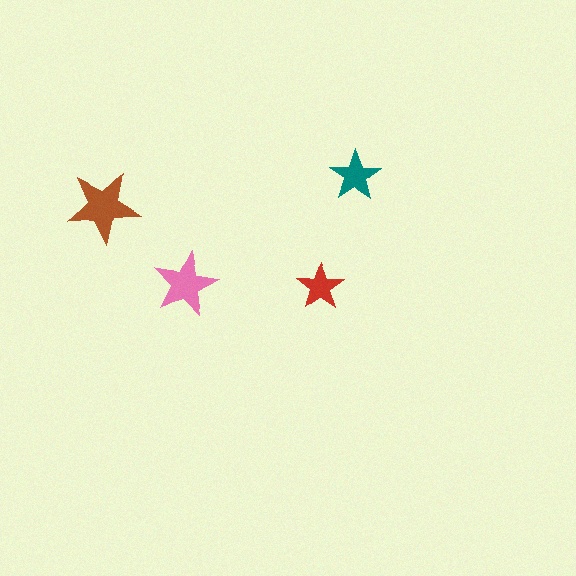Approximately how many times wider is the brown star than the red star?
About 1.5 times wider.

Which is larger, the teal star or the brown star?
The brown one.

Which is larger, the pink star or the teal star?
The pink one.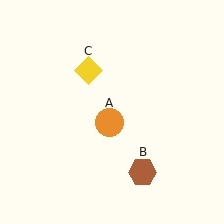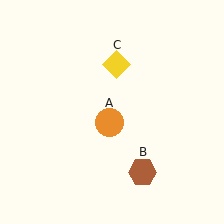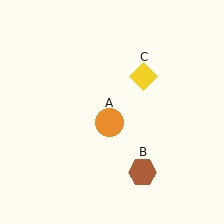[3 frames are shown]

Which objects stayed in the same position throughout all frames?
Orange circle (object A) and brown hexagon (object B) remained stationary.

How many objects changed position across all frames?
1 object changed position: yellow diamond (object C).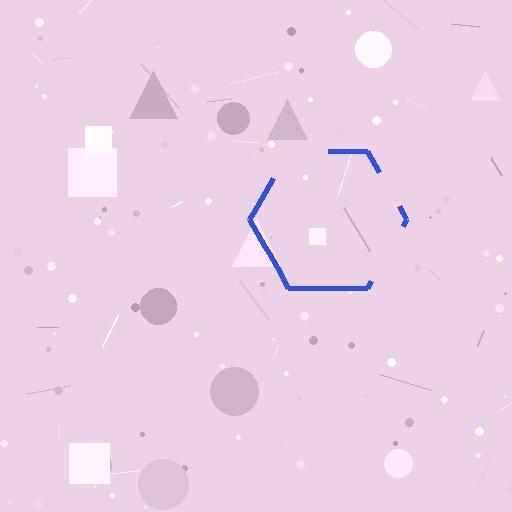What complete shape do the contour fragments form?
The contour fragments form a hexagon.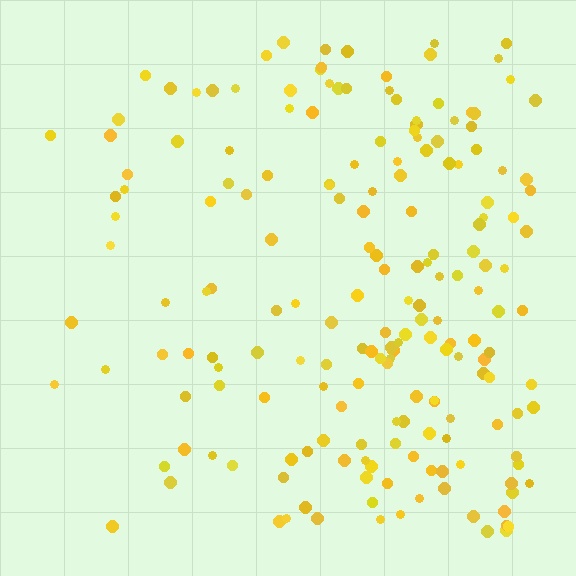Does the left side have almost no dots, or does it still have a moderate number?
Still a moderate number, just noticeably fewer than the right.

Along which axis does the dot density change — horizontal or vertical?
Horizontal.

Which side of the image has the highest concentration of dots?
The right.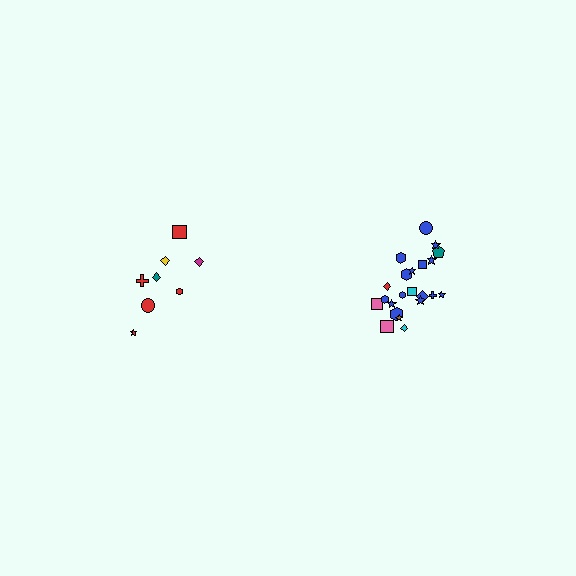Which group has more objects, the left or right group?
The right group.